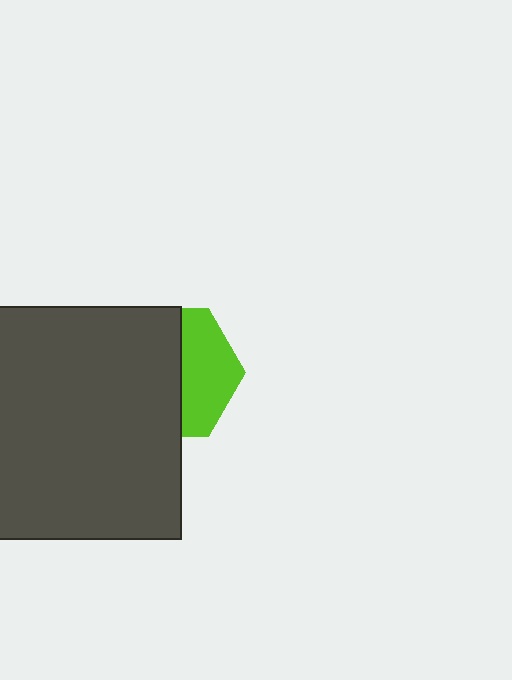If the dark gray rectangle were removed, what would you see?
You would see the complete lime hexagon.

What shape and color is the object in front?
The object in front is a dark gray rectangle.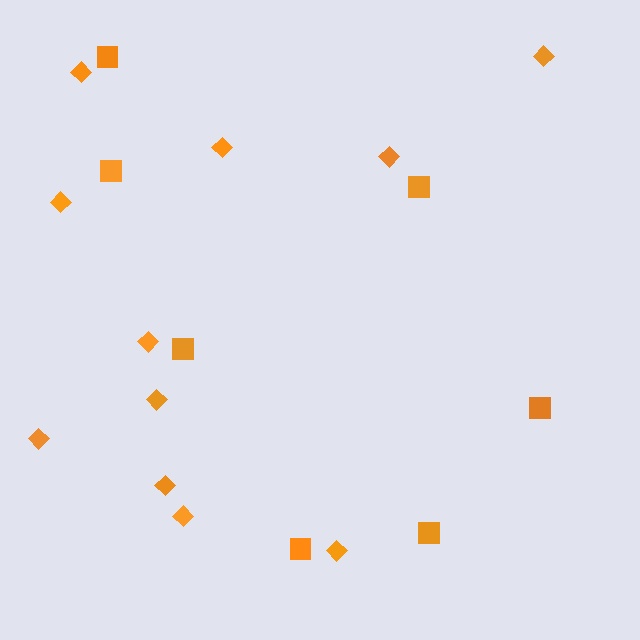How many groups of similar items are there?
There are 2 groups: one group of diamonds (11) and one group of squares (7).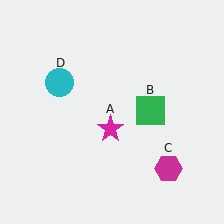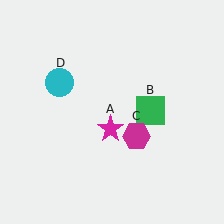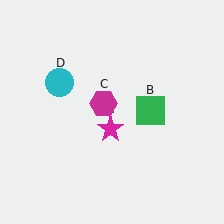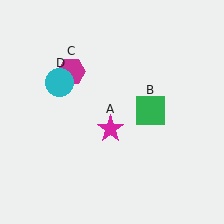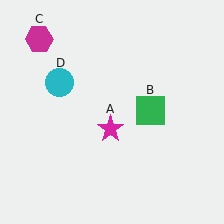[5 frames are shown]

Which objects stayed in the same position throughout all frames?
Magenta star (object A) and green square (object B) and cyan circle (object D) remained stationary.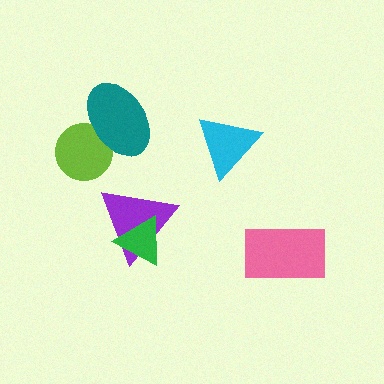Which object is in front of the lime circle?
The teal ellipse is in front of the lime circle.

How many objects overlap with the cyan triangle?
0 objects overlap with the cyan triangle.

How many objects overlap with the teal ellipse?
1 object overlaps with the teal ellipse.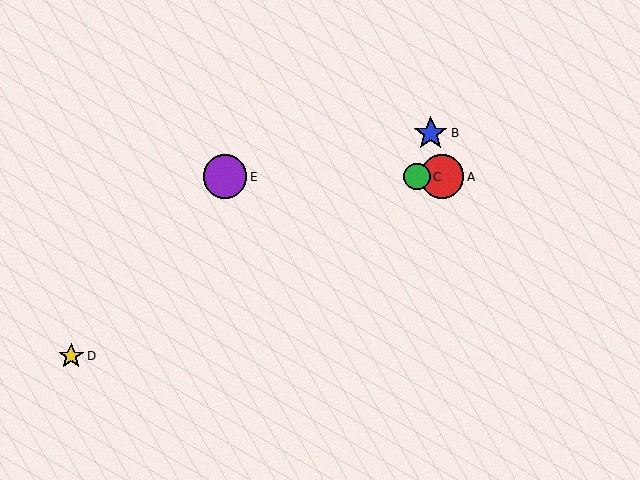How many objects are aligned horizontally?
3 objects (A, C, E) are aligned horizontally.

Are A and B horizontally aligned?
No, A is at y≈177 and B is at y≈133.